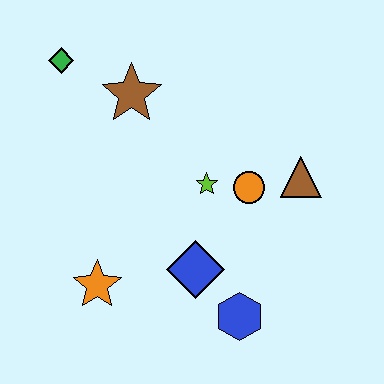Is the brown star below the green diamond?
Yes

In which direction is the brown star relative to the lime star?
The brown star is above the lime star.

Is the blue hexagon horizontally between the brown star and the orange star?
No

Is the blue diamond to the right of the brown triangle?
No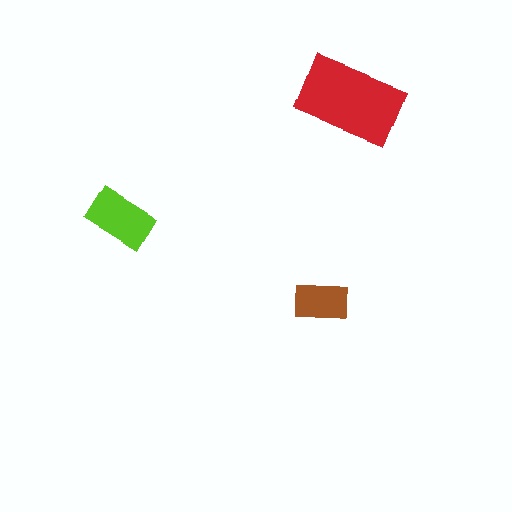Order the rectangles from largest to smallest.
the red one, the lime one, the brown one.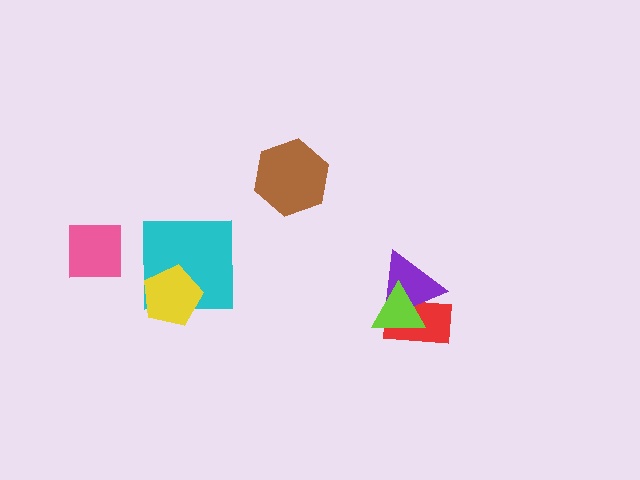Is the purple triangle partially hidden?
Yes, it is partially covered by another shape.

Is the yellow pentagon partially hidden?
No, no other shape covers it.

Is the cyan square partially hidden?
Yes, it is partially covered by another shape.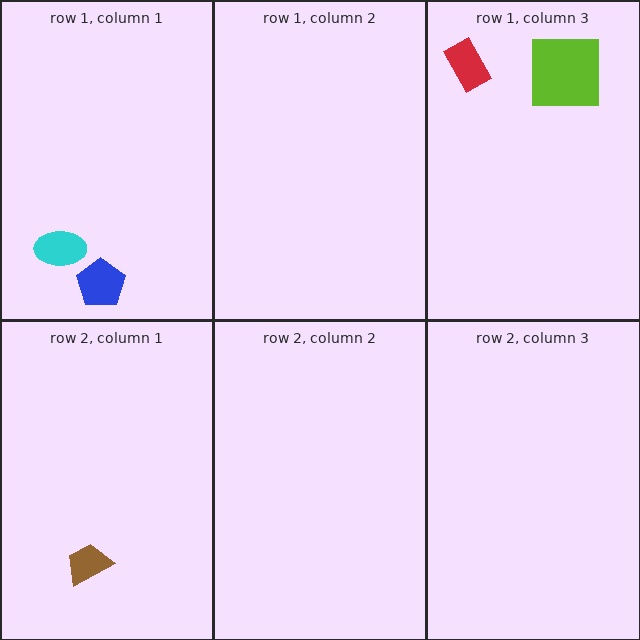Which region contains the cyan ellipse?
The row 1, column 1 region.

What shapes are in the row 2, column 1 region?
The brown trapezoid.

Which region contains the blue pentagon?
The row 1, column 1 region.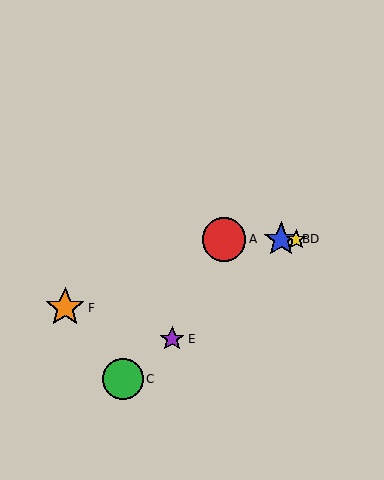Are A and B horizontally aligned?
Yes, both are at y≈239.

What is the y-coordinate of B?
Object B is at y≈239.